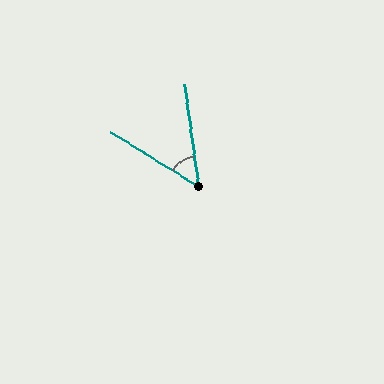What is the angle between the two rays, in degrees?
Approximately 51 degrees.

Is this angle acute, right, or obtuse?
It is acute.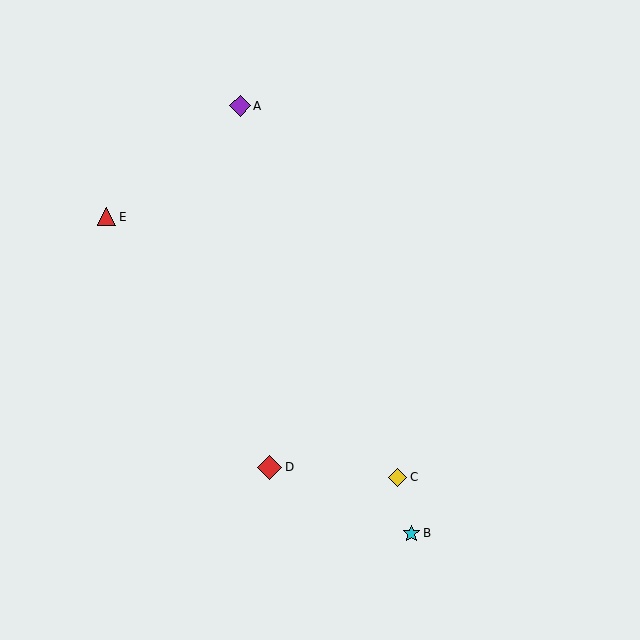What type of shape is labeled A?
Shape A is a purple diamond.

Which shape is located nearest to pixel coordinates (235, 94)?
The purple diamond (labeled A) at (240, 106) is nearest to that location.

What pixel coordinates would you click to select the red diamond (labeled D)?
Click at (270, 467) to select the red diamond D.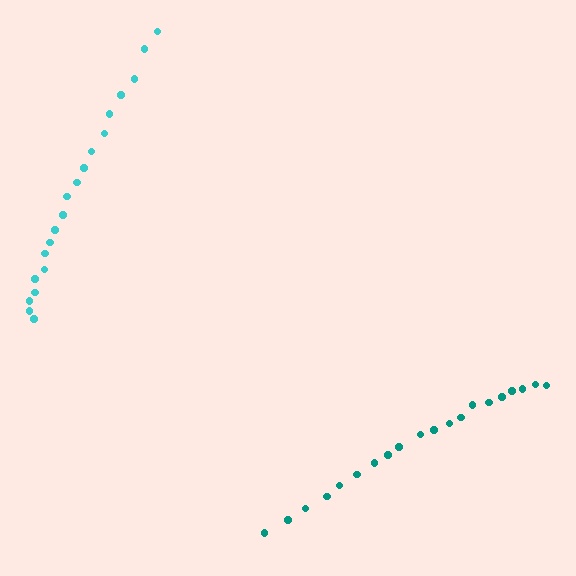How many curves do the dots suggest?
There are 2 distinct paths.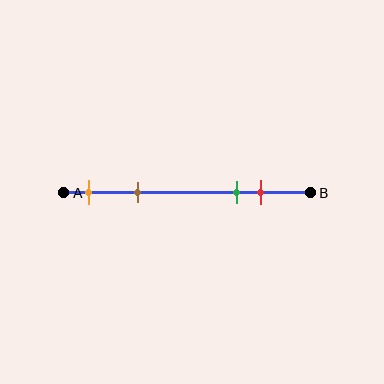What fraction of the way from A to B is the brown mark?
The brown mark is approximately 30% (0.3) of the way from A to B.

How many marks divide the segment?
There are 4 marks dividing the segment.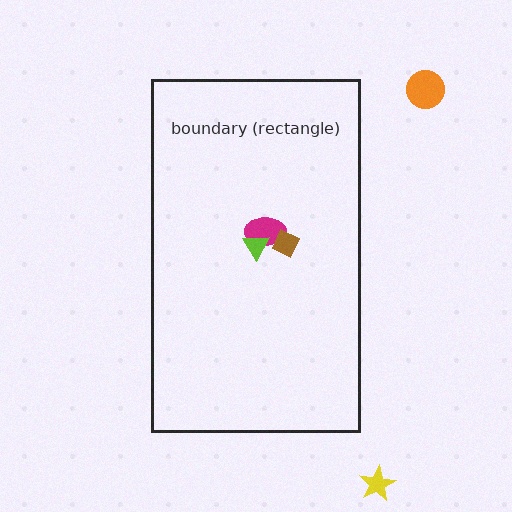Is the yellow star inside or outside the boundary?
Outside.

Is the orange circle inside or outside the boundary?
Outside.